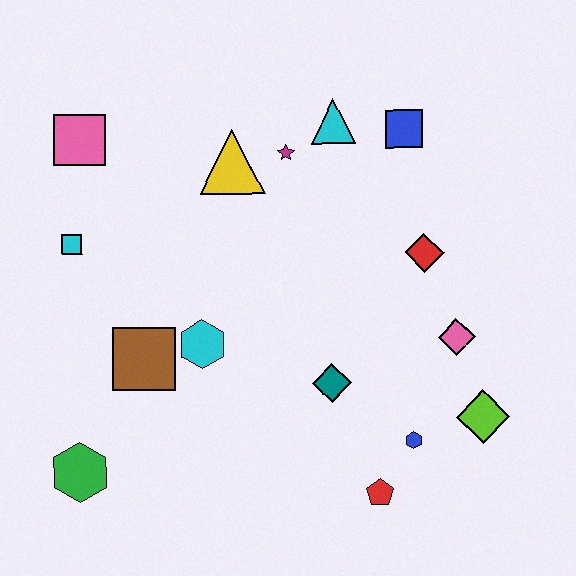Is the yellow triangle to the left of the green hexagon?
No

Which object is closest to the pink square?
The cyan square is closest to the pink square.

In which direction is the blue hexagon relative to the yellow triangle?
The blue hexagon is below the yellow triangle.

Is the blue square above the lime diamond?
Yes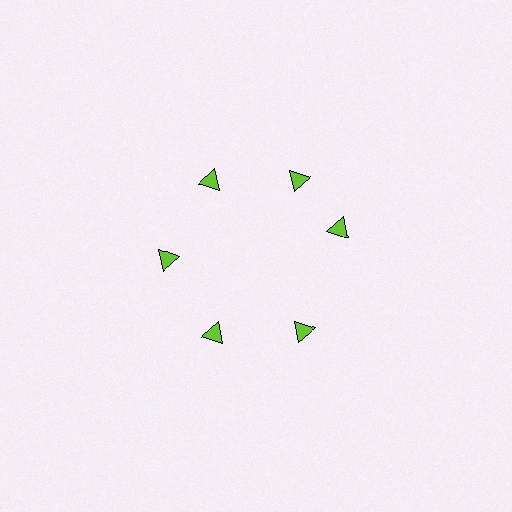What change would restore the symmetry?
The symmetry would be restored by rotating it back into even spacing with its neighbors so that all 6 triangles sit at equal angles and equal distance from the center.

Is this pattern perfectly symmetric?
No. The 6 lime triangles are arranged in a ring, but one element near the 3 o'clock position is rotated out of alignment along the ring, breaking the 6-fold rotational symmetry.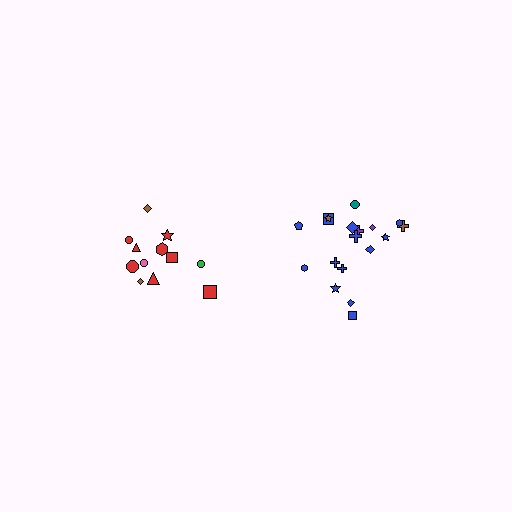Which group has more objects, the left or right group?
The right group.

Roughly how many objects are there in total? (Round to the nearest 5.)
Roughly 30 objects in total.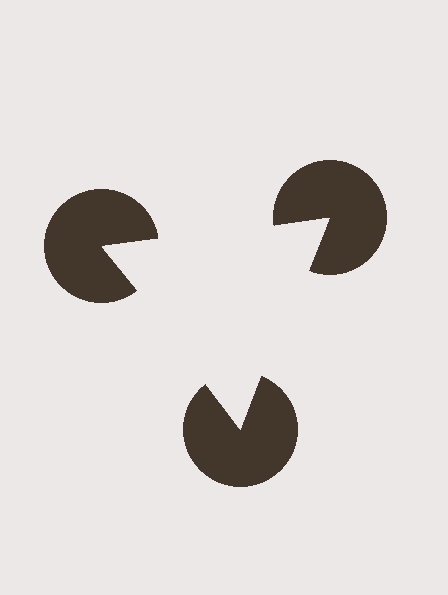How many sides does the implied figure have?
3 sides.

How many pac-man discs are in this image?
There are 3 — one at each vertex of the illusory triangle.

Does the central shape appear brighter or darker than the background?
It typically appears slightly brighter than the background, even though no actual brightness change is drawn.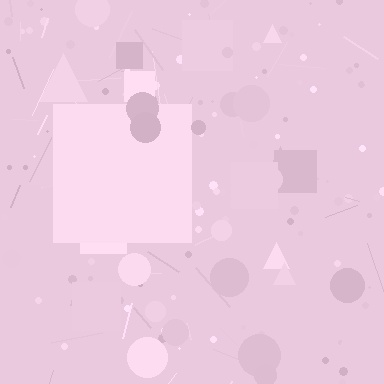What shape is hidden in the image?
A square is hidden in the image.